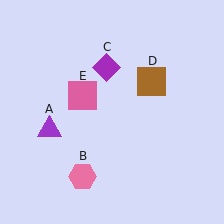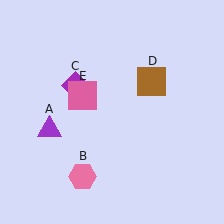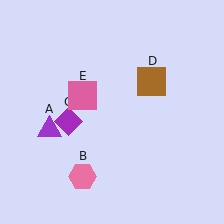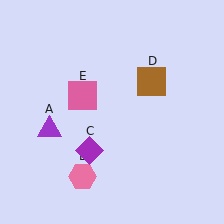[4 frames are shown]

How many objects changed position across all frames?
1 object changed position: purple diamond (object C).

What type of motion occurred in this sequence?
The purple diamond (object C) rotated counterclockwise around the center of the scene.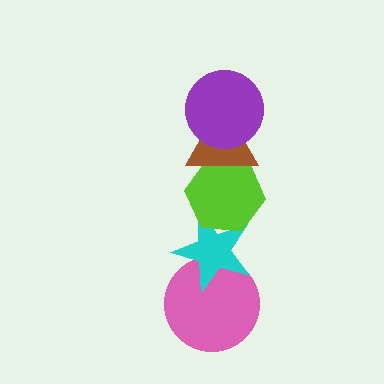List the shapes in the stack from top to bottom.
From top to bottom: the purple circle, the brown triangle, the lime hexagon, the cyan star, the pink circle.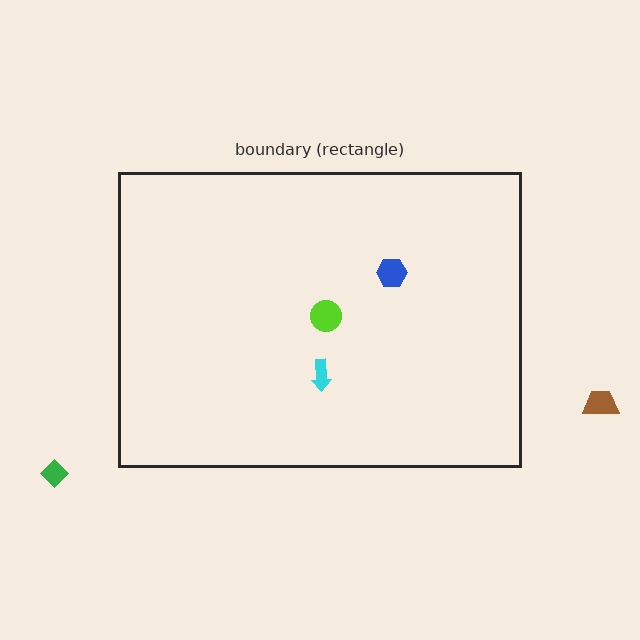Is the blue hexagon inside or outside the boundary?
Inside.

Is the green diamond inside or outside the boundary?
Outside.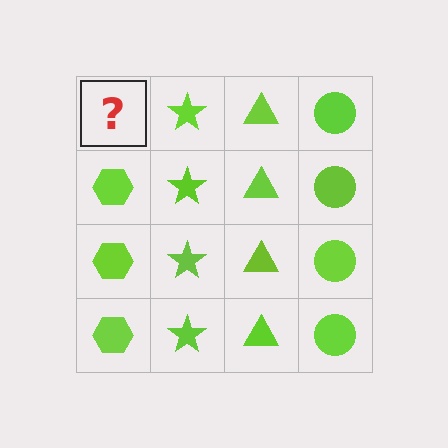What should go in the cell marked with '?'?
The missing cell should contain a lime hexagon.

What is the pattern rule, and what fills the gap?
The rule is that each column has a consistent shape. The gap should be filled with a lime hexagon.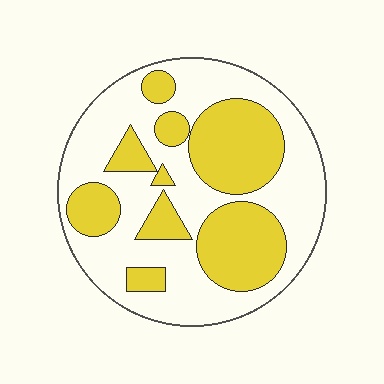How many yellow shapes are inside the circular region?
9.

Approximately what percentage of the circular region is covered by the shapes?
Approximately 40%.